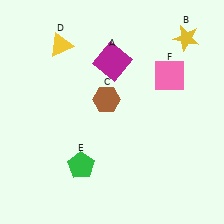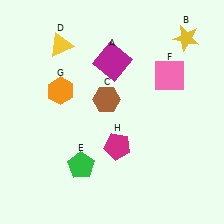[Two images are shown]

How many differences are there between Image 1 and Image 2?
There are 2 differences between the two images.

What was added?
An orange hexagon (G), a magenta pentagon (H) were added in Image 2.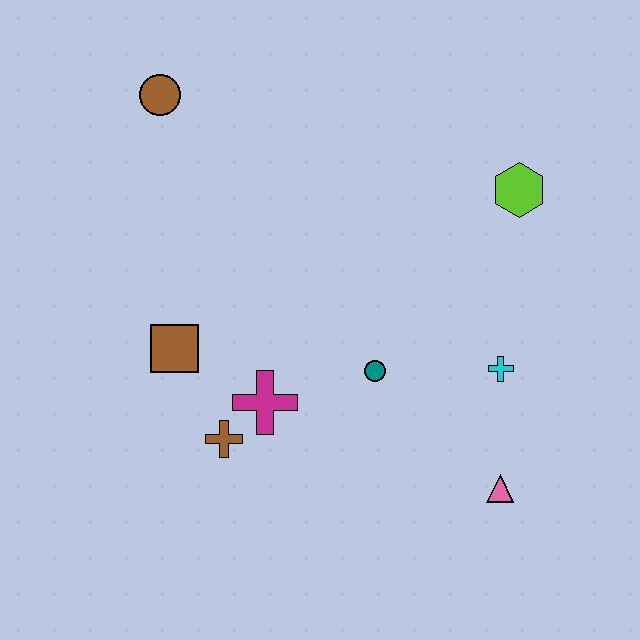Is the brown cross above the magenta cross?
No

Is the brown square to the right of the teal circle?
No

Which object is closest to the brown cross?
The magenta cross is closest to the brown cross.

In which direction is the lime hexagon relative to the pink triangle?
The lime hexagon is above the pink triangle.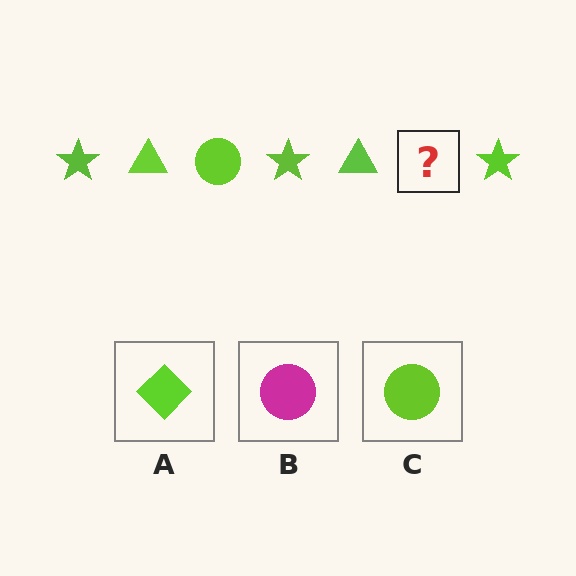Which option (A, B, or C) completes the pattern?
C.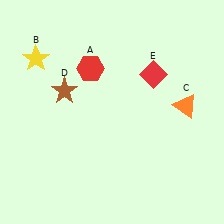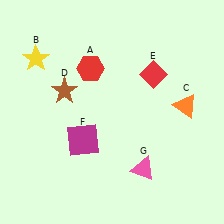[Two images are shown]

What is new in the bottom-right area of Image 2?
A pink triangle (G) was added in the bottom-right area of Image 2.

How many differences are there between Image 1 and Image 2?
There are 2 differences between the two images.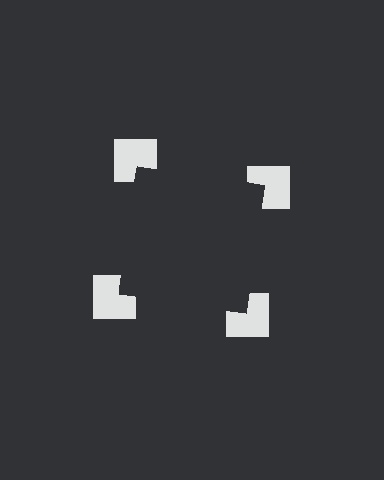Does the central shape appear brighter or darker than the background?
It typically appears slightly darker than the background, even though no actual brightness change is drawn.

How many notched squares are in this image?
There are 4 — one at each vertex of the illusory square.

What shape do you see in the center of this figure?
An illusory square — its edges are inferred from the aligned wedge cuts in the notched squares, not physically drawn.